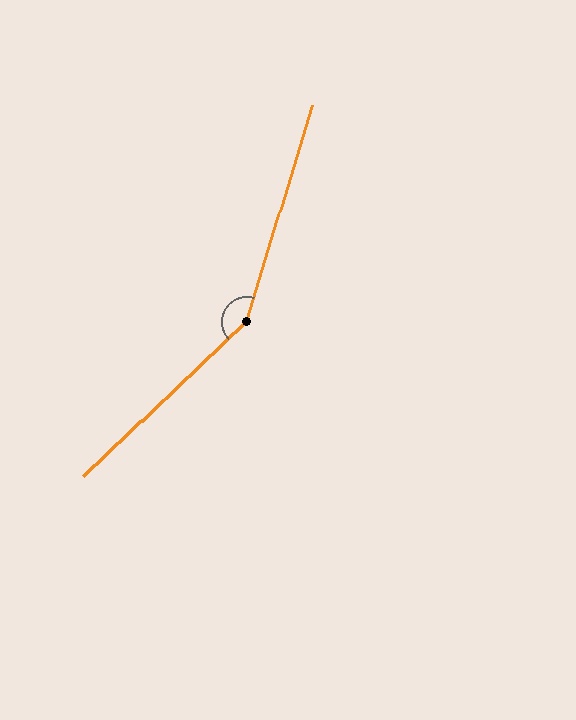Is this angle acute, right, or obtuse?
It is obtuse.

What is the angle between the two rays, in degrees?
Approximately 150 degrees.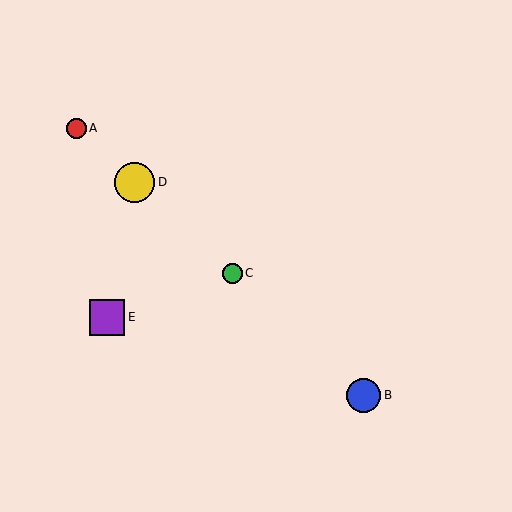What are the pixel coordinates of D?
Object D is at (135, 182).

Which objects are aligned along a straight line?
Objects A, B, C, D are aligned along a straight line.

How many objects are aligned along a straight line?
4 objects (A, B, C, D) are aligned along a straight line.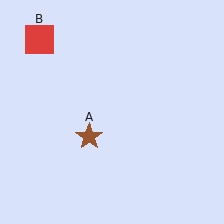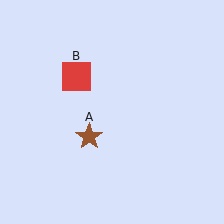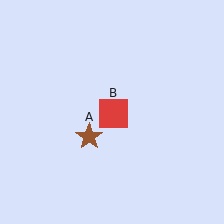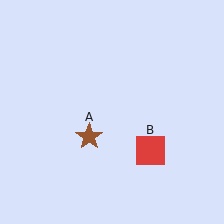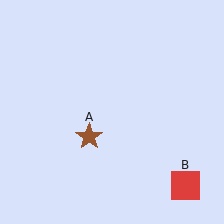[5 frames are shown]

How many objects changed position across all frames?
1 object changed position: red square (object B).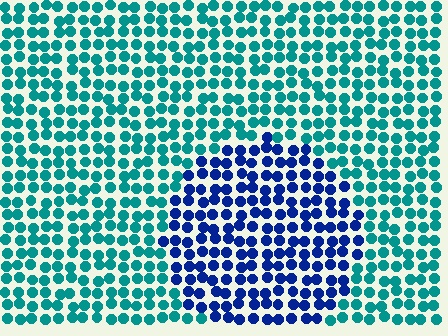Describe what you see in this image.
The image is filled with small teal elements in a uniform arrangement. A circle-shaped region is visible where the elements are tinted to a slightly different hue, forming a subtle color boundary.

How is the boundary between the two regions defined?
The boundary is defined purely by a slight shift in hue (about 50 degrees). Spacing, size, and orientation are identical on both sides.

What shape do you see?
I see a circle.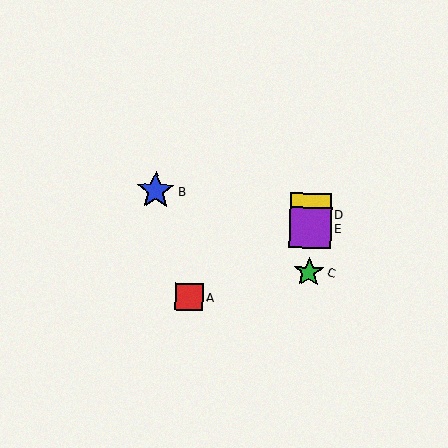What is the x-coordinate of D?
Object D is at x≈311.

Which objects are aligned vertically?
Objects C, D, E are aligned vertically.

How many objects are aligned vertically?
3 objects (C, D, E) are aligned vertically.